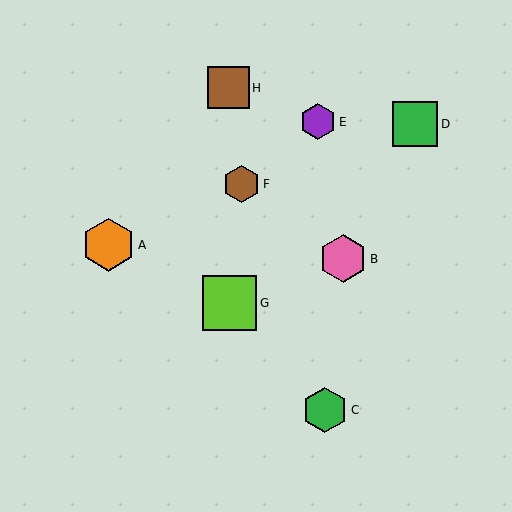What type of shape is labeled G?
Shape G is a lime square.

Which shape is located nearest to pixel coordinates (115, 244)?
The orange hexagon (labeled A) at (109, 245) is nearest to that location.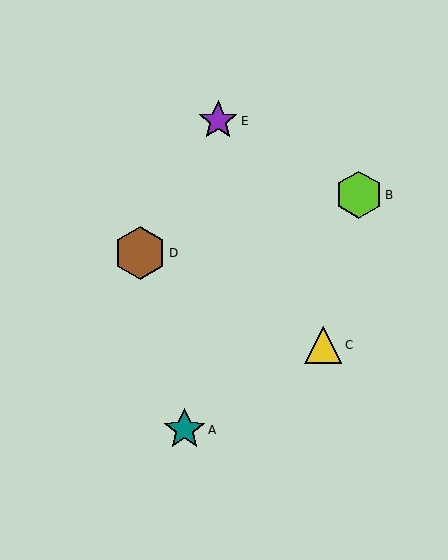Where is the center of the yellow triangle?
The center of the yellow triangle is at (323, 345).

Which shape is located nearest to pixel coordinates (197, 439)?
The teal star (labeled A) at (185, 430) is nearest to that location.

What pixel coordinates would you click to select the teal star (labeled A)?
Click at (185, 430) to select the teal star A.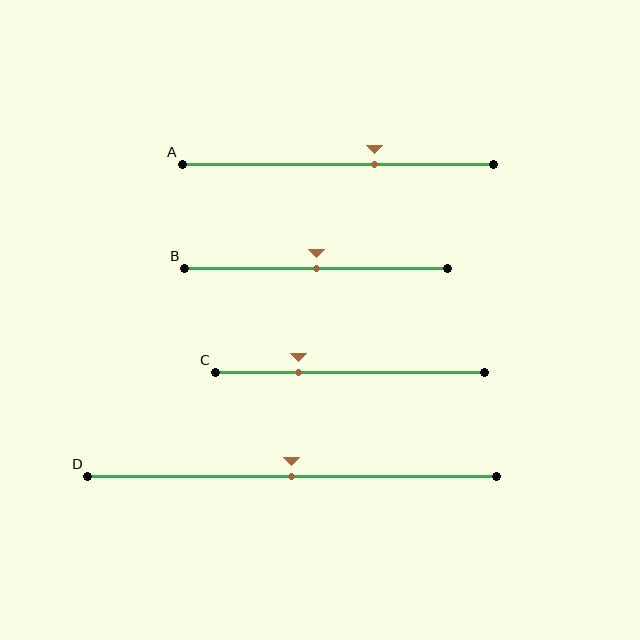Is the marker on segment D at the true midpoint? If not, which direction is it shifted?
Yes, the marker on segment D is at the true midpoint.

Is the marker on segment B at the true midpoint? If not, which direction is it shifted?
Yes, the marker on segment B is at the true midpoint.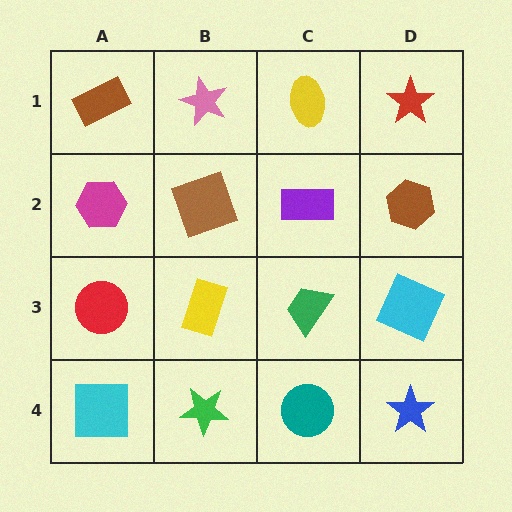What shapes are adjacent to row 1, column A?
A magenta hexagon (row 2, column A), a pink star (row 1, column B).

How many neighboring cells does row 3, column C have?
4.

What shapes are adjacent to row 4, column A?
A red circle (row 3, column A), a green star (row 4, column B).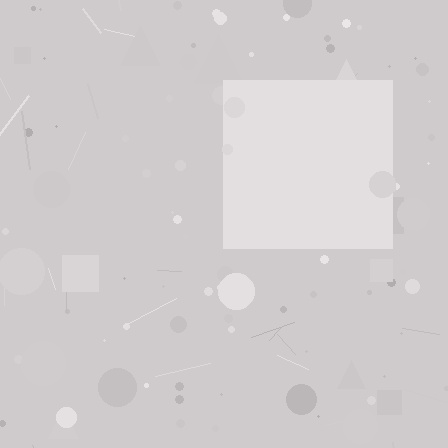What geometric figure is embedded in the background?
A square is embedded in the background.